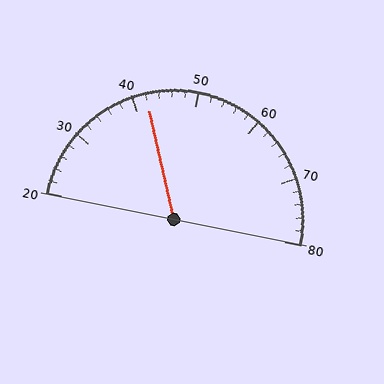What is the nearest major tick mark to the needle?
The nearest major tick mark is 40.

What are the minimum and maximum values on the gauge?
The gauge ranges from 20 to 80.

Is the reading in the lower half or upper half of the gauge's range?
The reading is in the lower half of the range (20 to 80).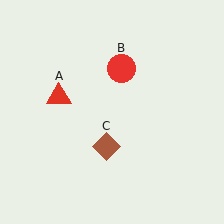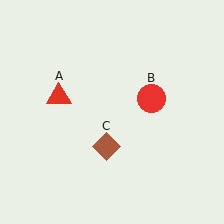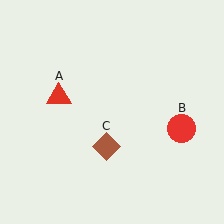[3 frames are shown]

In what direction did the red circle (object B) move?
The red circle (object B) moved down and to the right.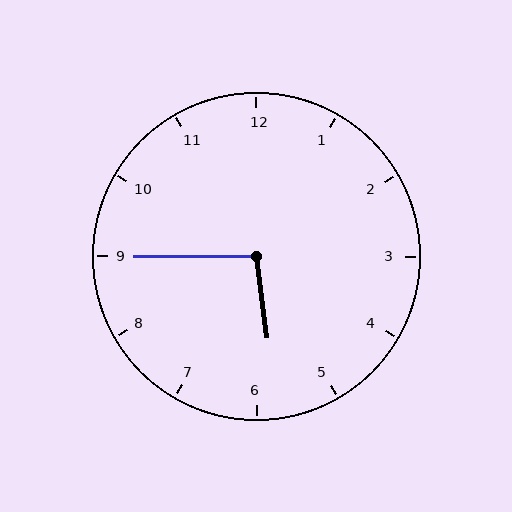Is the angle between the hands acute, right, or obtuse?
It is obtuse.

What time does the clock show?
5:45.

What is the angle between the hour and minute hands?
Approximately 98 degrees.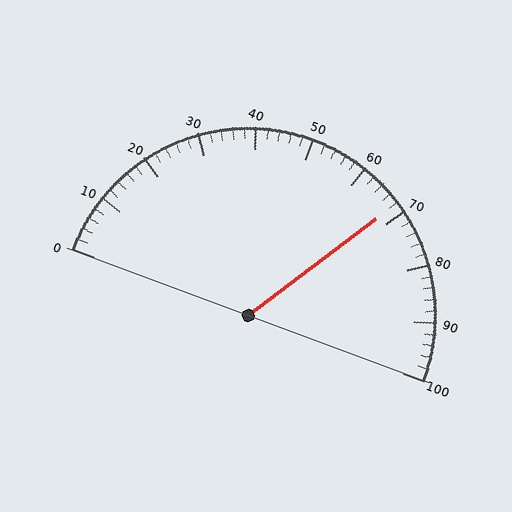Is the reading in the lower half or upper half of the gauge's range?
The reading is in the upper half of the range (0 to 100).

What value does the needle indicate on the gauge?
The needle indicates approximately 68.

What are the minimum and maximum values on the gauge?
The gauge ranges from 0 to 100.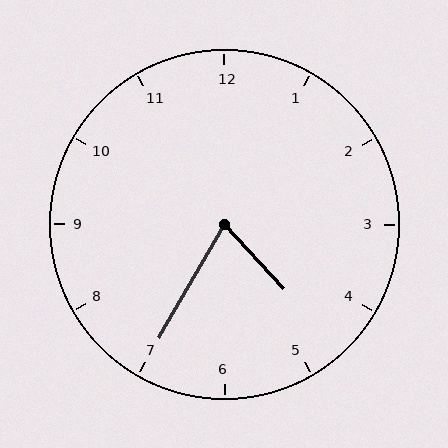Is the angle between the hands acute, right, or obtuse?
It is acute.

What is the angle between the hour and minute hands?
Approximately 72 degrees.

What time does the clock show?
4:35.